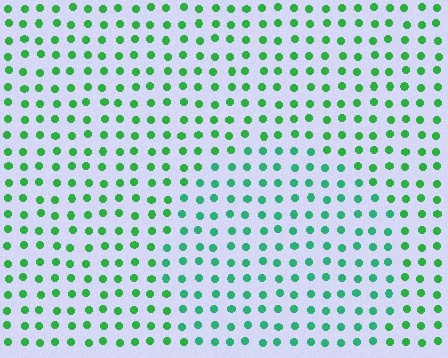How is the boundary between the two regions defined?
The boundary is defined purely by a slight shift in hue (about 26 degrees). Spacing, size, and orientation are identical on both sides.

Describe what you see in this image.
The image is filled with small green elements in a uniform arrangement. A circle-shaped region is visible where the elements are tinted to a slightly different hue, forming a subtle color boundary.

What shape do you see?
I see a circle.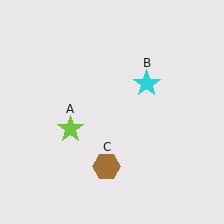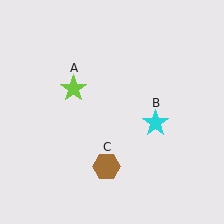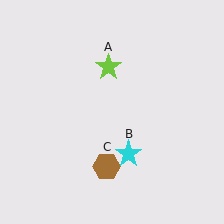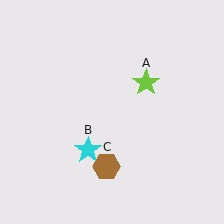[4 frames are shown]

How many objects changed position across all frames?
2 objects changed position: lime star (object A), cyan star (object B).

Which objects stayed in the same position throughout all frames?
Brown hexagon (object C) remained stationary.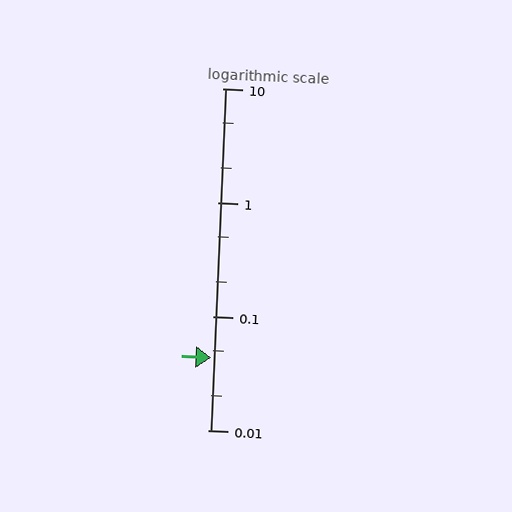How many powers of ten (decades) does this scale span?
The scale spans 3 decades, from 0.01 to 10.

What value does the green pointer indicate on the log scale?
The pointer indicates approximately 0.043.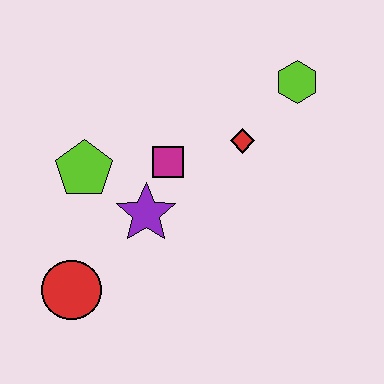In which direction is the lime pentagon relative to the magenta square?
The lime pentagon is to the left of the magenta square.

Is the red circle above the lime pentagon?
No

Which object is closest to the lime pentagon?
The purple star is closest to the lime pentagon.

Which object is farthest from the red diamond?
The red circle is farthest from the red diamond.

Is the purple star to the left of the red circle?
No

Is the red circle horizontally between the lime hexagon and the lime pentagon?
No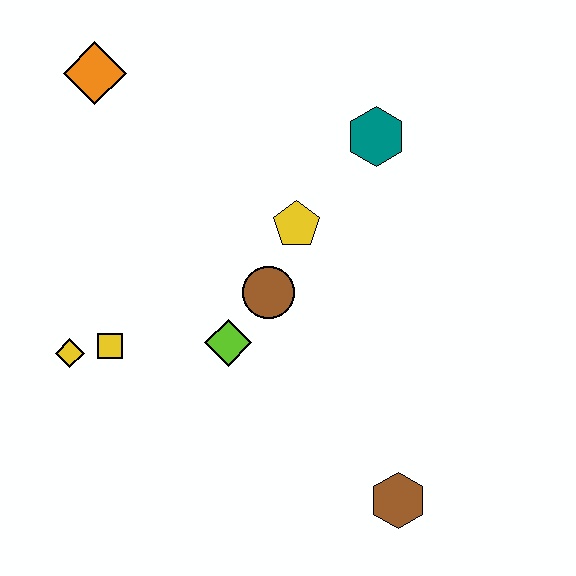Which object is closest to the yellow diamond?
The yellow square is closest to the yellow diamond.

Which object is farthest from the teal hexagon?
The yellow diamond is farthest from the teal hexagon.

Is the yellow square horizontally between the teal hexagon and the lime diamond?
No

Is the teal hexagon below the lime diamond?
No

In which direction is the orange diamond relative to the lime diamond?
The orange diamond is above the lime diamond.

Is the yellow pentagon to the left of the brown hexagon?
Yes